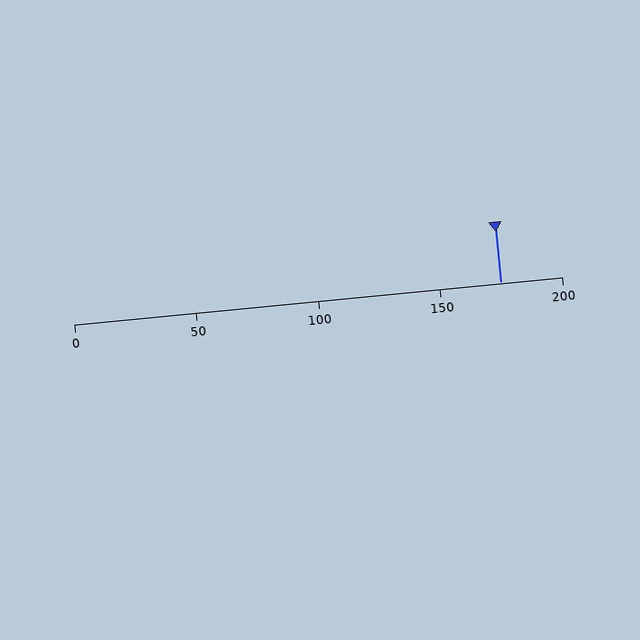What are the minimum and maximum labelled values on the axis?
The axis runs from 0 to 200.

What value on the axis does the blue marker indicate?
The marker indicates approximately 175.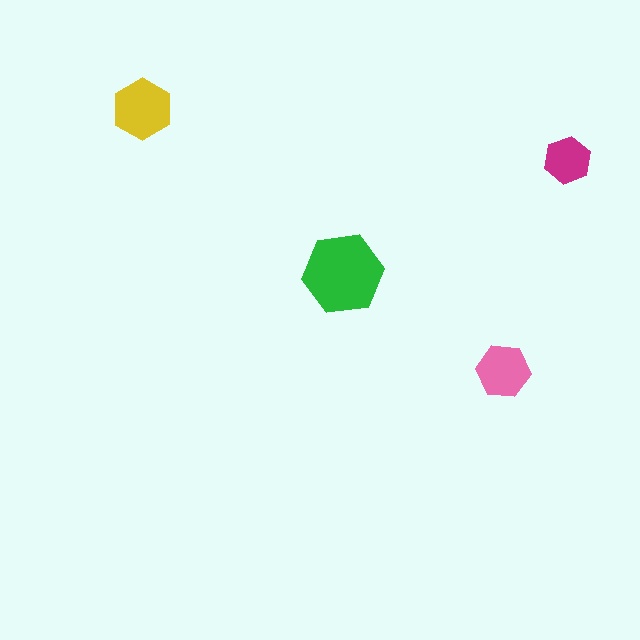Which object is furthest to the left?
The yellow hexagon is leftmost.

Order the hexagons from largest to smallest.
the green one, the yellow one, the pink one, the magenta one.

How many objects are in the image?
There are 4 objects in the image.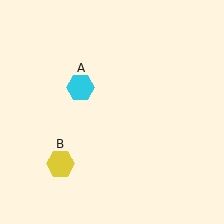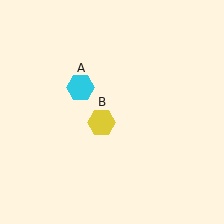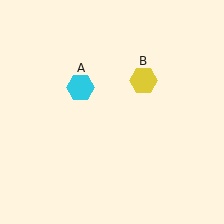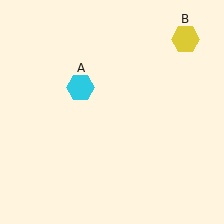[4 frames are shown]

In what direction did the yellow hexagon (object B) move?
The yellow hexagon (object B) moved up and to the right.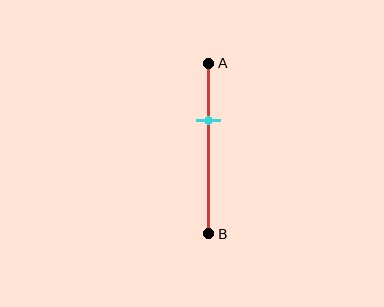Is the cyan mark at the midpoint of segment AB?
No, the mark is at about 35% from A, not at the 50% midpoint.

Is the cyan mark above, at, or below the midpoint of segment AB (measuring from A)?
The cyan mark is above the midpoint of segment AB.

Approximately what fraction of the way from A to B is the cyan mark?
The cyan mark is approximately 35% of the way from A to B.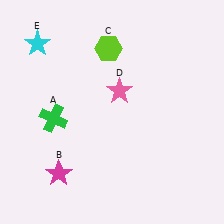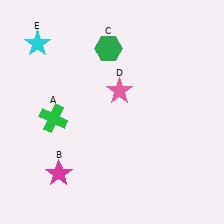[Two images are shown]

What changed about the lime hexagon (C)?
In Image 1, C is lime. In Image 2, it changed to green.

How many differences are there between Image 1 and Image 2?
There is 1 difference between the two images.